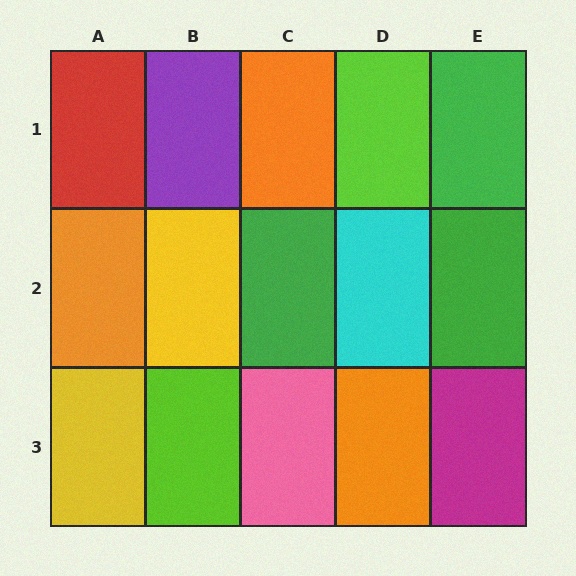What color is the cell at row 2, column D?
Cyan.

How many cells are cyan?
1 cell is cyan.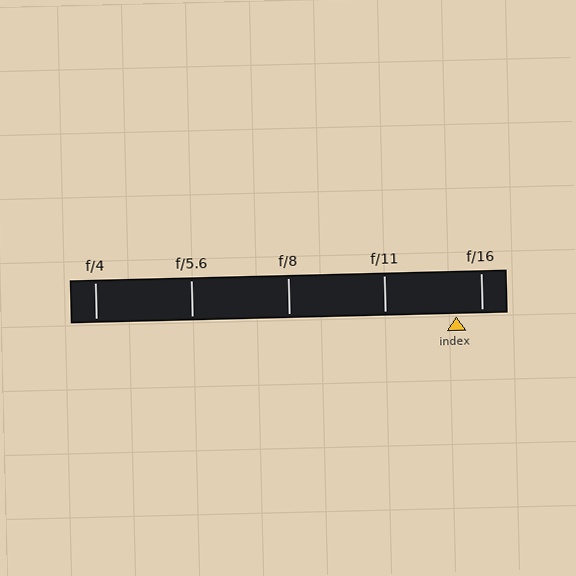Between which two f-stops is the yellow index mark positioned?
The index mark is between f/11 and f/16.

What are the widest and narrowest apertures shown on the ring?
The widest aperture shown is f/4 and the narrowest is f/16.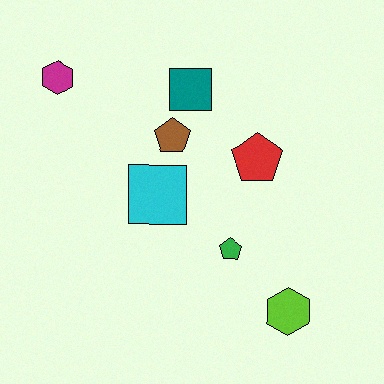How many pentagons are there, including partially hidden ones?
There are 3 pentagons.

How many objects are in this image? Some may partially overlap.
There are 7 objects.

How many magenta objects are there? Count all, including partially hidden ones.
There is 1 magenta object.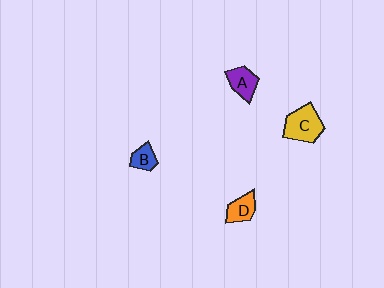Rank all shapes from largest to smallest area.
From largest to smallest: C (yellow), A (purple), D (orange), B (blue).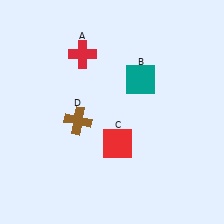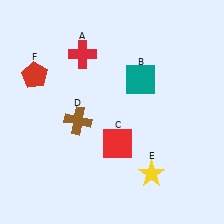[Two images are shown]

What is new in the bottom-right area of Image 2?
A yellow star (E) was added in the bottom-right area of Image 2.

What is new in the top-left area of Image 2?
A red pentagon (F) was added in the top-left area of Image 2.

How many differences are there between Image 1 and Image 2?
There are 2 differences between the two images.